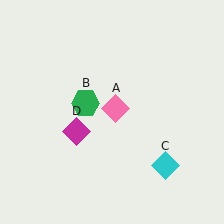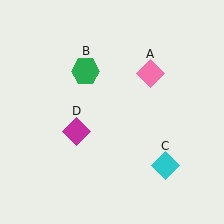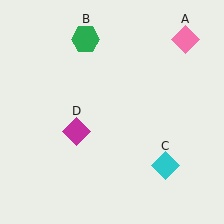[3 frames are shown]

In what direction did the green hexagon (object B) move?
The green hexagon (object B) moved up.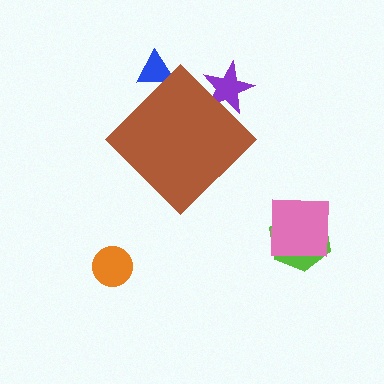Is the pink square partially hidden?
No, the pink square is fully visible.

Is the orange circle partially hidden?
No, the orange circle is fully visible.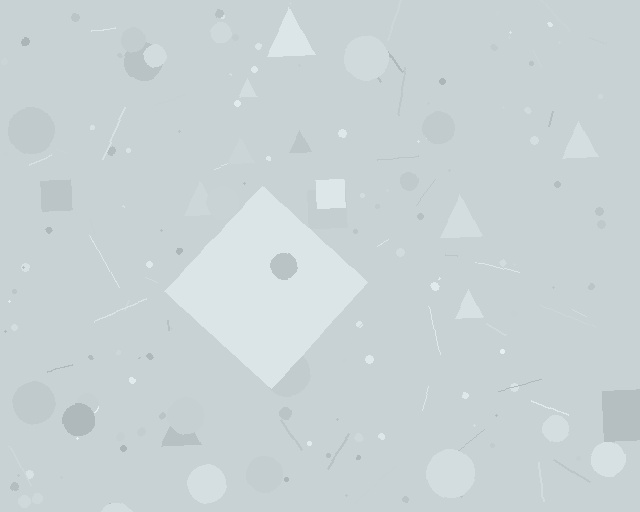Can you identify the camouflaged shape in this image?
The camouflaged shape is a diamond.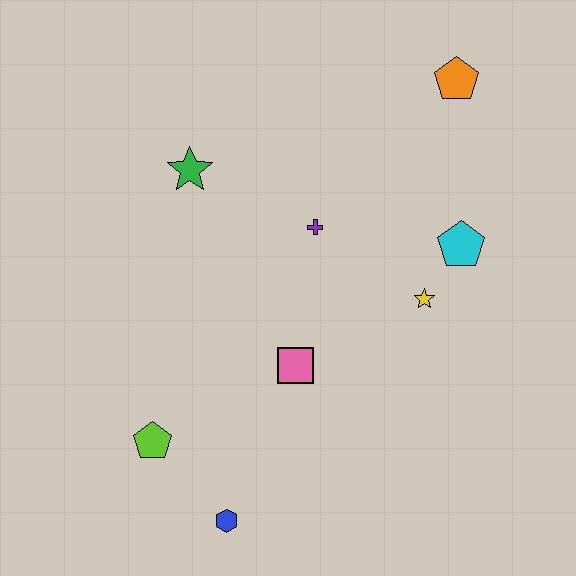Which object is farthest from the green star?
The blue hexagon is farthest from the green star.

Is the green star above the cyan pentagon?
Yes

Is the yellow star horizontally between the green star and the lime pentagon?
No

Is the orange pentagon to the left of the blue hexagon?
No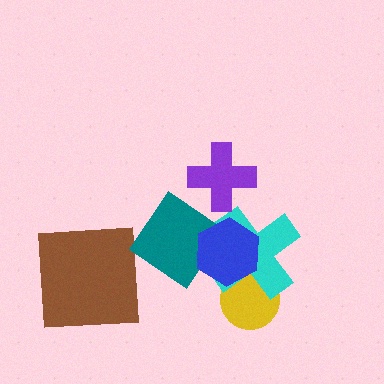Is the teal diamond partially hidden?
Yes, it is partially covered by another shape.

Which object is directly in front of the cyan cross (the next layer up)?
The teal diamond is directly in front of the cyan cross.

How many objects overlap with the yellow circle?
2 objects overlap with the yellow circle.